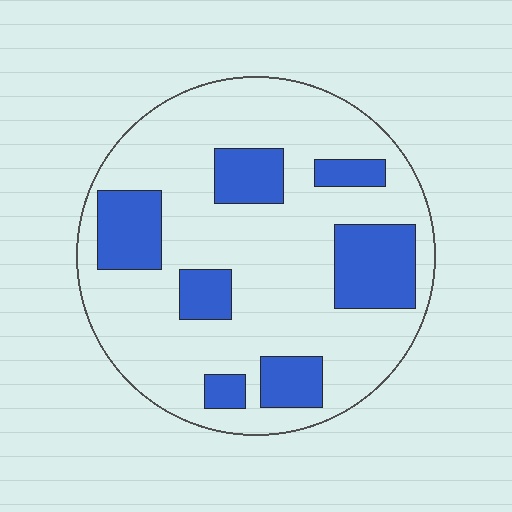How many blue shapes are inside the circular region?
7.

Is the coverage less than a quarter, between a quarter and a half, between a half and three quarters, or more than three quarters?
Between a quarter and a half.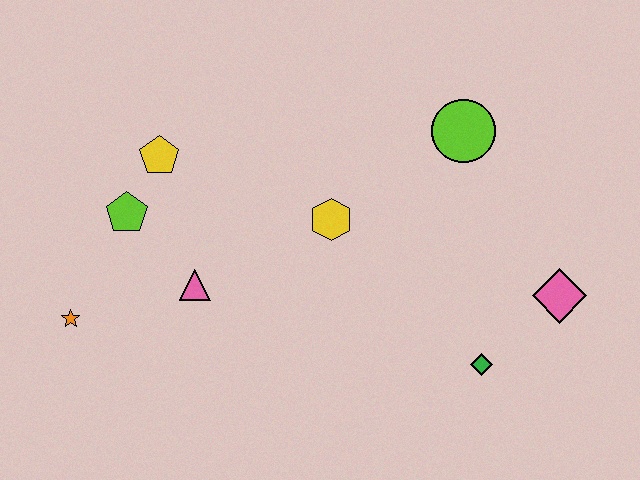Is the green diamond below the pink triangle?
Yes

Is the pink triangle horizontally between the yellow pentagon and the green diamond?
Yes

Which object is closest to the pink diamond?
The green diamond is closest to the pink diamond.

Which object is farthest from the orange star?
The pink diamond is farthest from the orange star.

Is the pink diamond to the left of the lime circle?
No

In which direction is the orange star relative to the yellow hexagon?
The orange star is to the left of the yellow hexagon.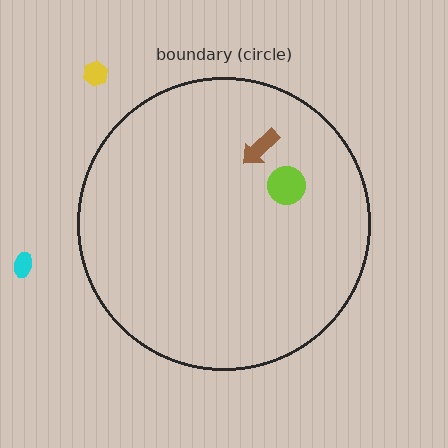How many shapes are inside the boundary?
2 inside, 2 outside.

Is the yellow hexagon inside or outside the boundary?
Outside.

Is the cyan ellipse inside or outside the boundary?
Outside.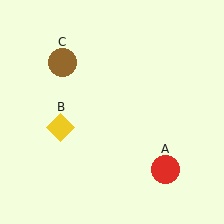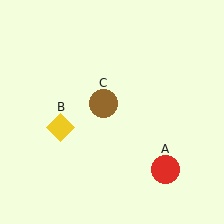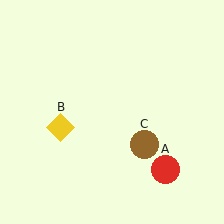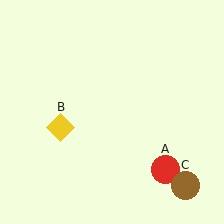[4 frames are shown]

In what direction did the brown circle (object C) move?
The brown circle (object C) moved down and to the right.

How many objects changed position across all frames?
1 object changed position: brown circle (object C).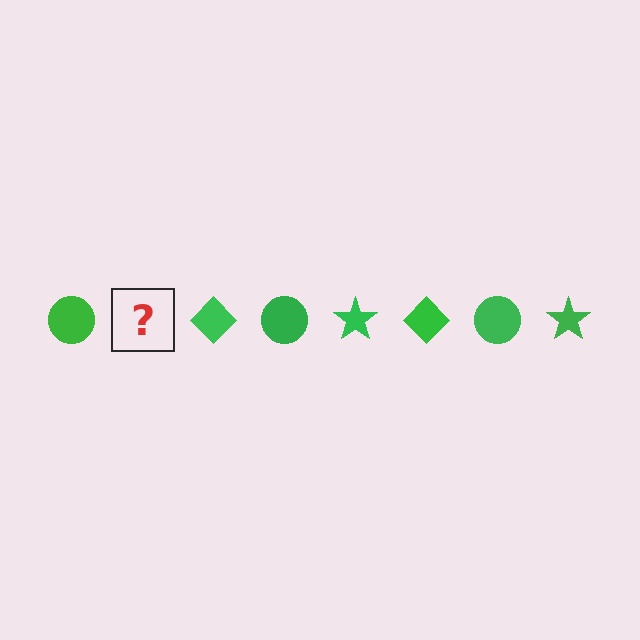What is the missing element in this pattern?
The missing element is a green star.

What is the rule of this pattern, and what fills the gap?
The rule is that the pattern cycles through circle, star, diamond shapes in green. The gap should be filled with a green star.